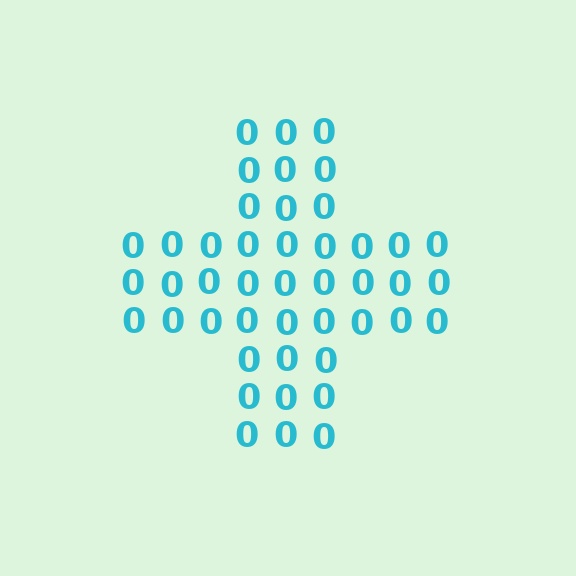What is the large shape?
The large shape is a cross.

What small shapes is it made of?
It is made of small digit 0's.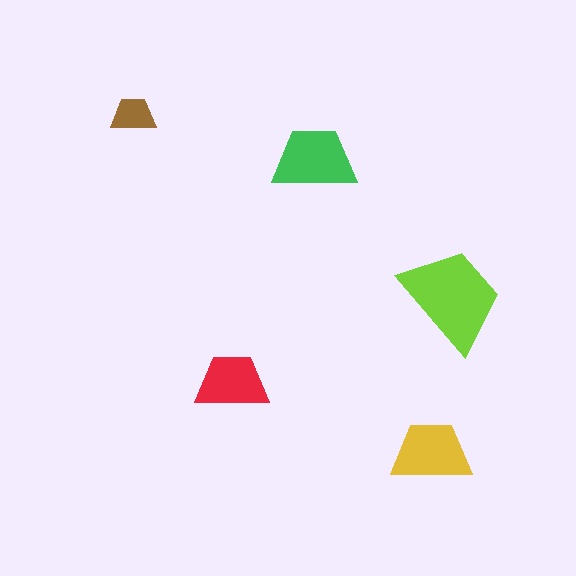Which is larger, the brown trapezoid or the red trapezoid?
The red one.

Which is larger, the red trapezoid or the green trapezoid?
The green one.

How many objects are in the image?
There are 5 objects in the image.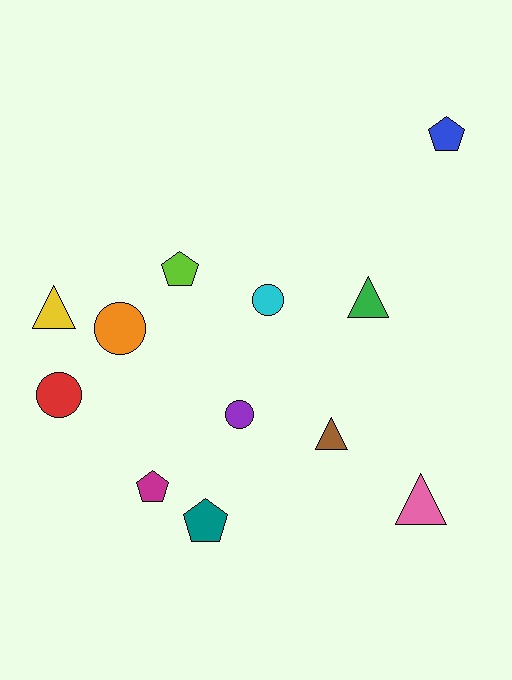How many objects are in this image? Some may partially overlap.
There are 12 objects.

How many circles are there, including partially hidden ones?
There are 4 circles.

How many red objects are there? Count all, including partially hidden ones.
There is 1 red object.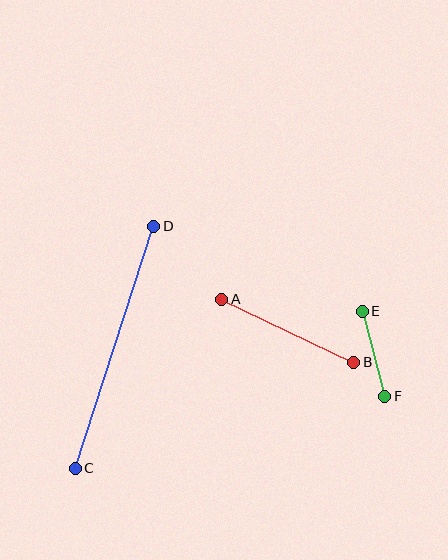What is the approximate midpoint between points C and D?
The midpoint is at approximately (114, 347) pixels.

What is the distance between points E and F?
The distance is approximately 88 pixels.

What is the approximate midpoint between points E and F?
The midpoint is at approximately (374, 354) pixels.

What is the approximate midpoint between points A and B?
The midpoint is at approximately (288, 331) pixels.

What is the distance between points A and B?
The distance is approximately 147 pixels.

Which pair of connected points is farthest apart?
Points C and D are farthest apart.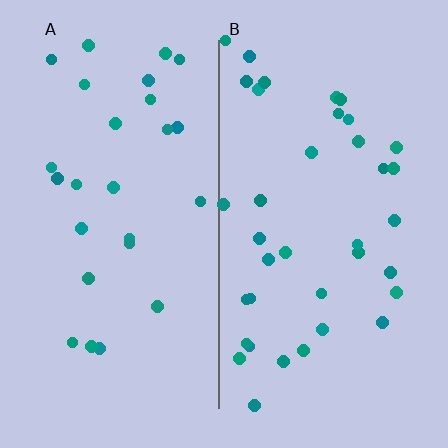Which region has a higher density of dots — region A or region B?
B (the right).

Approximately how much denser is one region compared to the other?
Approximately 1.4× — region B over region A.